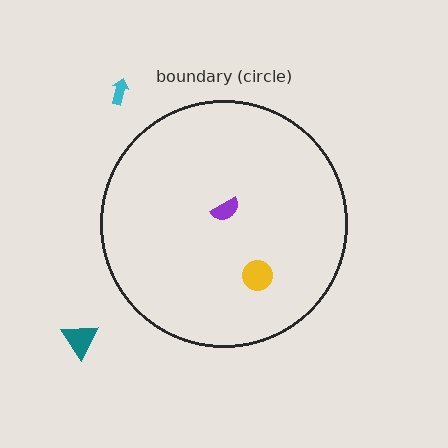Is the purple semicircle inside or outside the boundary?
Inside.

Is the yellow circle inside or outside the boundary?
Inside.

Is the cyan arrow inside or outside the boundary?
Outside.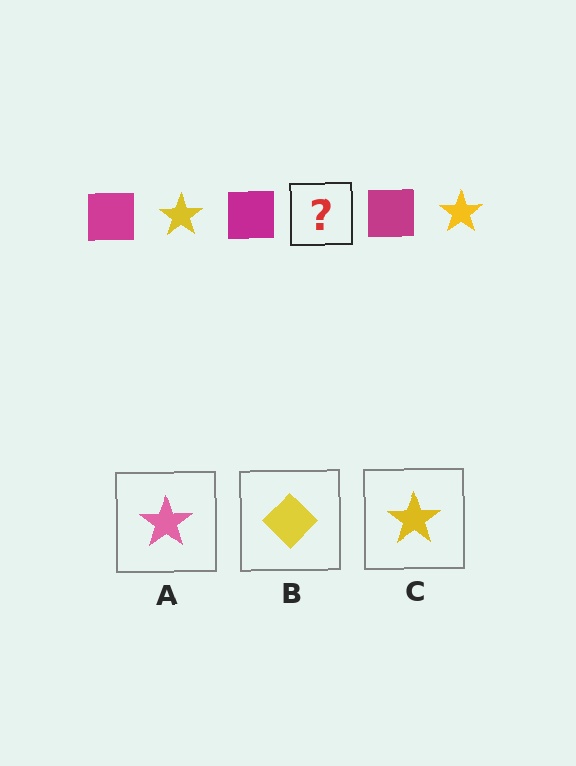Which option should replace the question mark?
Option C.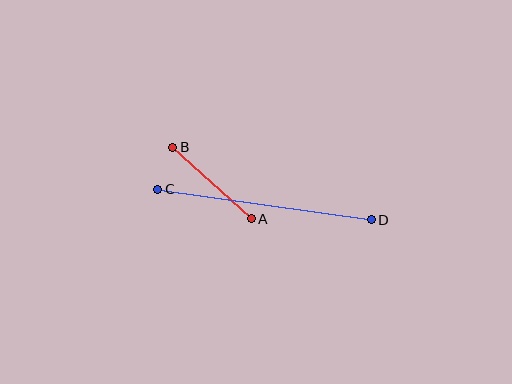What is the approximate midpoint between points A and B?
The midpoint is at approximately (212, 183) pixels.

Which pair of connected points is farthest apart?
Points C and D are farthest apart.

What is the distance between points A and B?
The distance is approximately 106 pixels.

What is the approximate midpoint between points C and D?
The midpoint is at approximately (264, 204) pixels.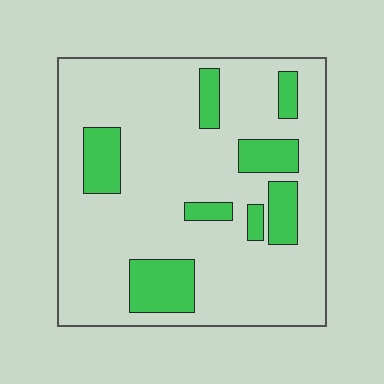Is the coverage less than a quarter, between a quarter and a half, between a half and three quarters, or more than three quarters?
Less than a quarter.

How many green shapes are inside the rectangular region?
8.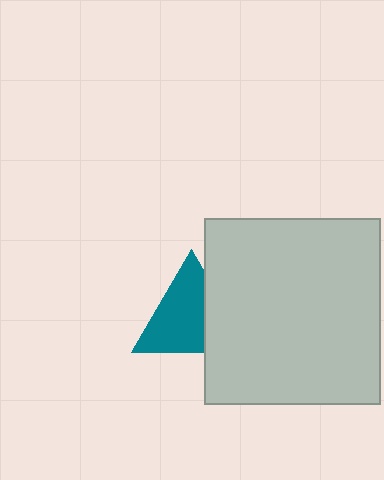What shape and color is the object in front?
The object in front is a light gray rectangle.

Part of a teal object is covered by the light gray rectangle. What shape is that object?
It is a triangle.